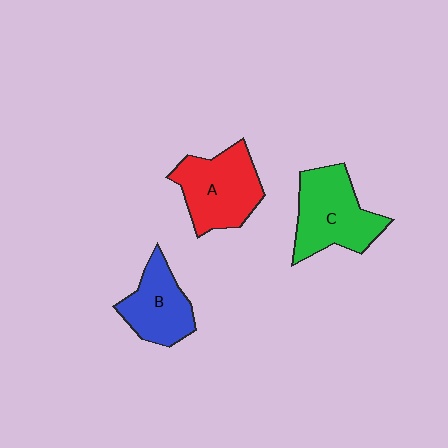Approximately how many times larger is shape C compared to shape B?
Approximately 1.3 times.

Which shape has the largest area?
Shape C (green).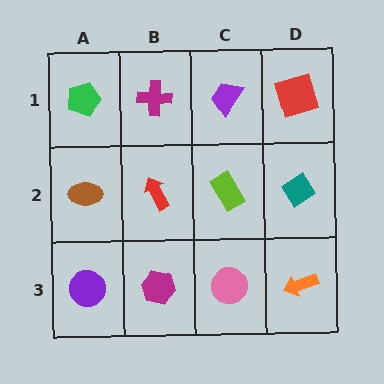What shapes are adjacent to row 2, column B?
A magenta cross (row 1, column B), a magenta hexagon (row 3, column B), a brown ellipse (row 2, column A), a lime rectangle (row 2, column C).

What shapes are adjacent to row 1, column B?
A red arrow (row 2, column B), a green pentagon (row 1, column A), a purple trapezoid (row 1, column C).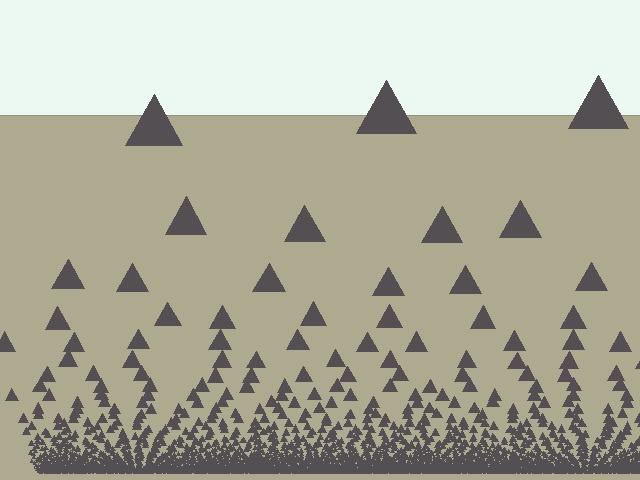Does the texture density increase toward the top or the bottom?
Density increases toward the bottom.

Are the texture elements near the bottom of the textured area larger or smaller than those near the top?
Smaller. The gradient is inverted — elements near the bottom are smaller and denser.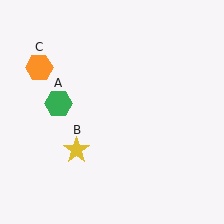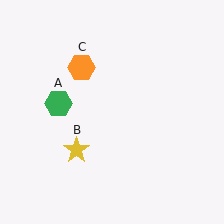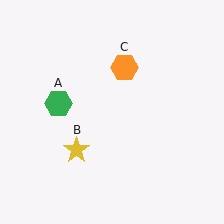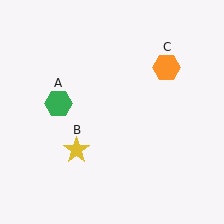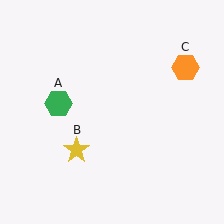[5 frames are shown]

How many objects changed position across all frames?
1 object changed position: orange hexagon (object C).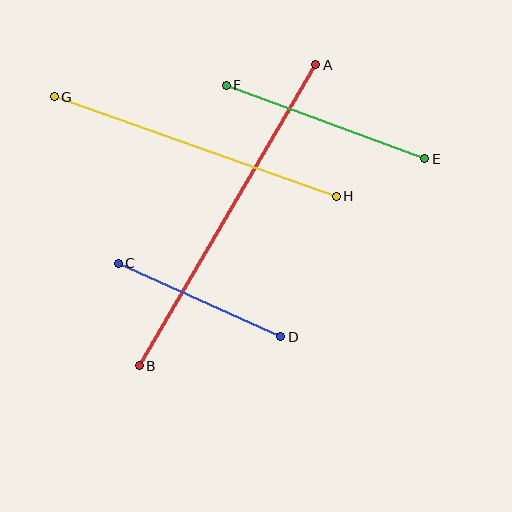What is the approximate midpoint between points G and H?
The midpoint is at approximately (195, 146) pixels.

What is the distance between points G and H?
The distance is approximately 299 pixels.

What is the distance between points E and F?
The distance is approximately 212 pixels.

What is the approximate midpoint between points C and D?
The midpoint is at approximately (200, 300) pixels.